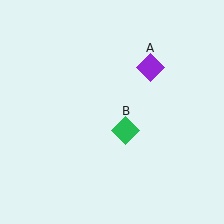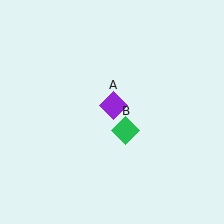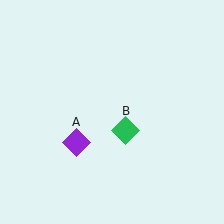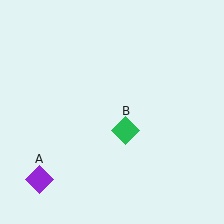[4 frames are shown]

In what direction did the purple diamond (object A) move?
The purple diamond (object A) moved down and to the left.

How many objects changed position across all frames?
1 object changed position: purple diamond (object A).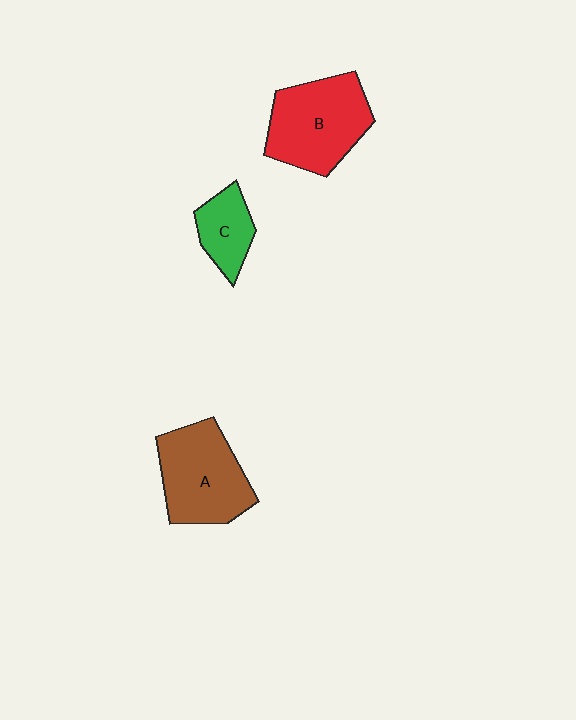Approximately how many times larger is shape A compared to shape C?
Approximately 2.0 times.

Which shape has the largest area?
Shape B (red).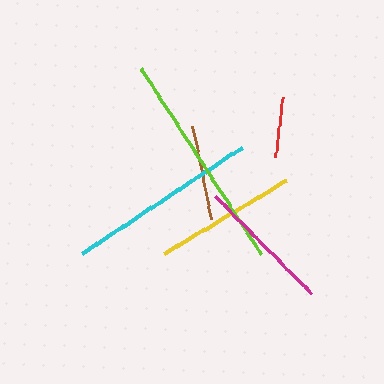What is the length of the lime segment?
The lime segment is approximately 222 pixels long.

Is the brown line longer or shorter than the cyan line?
The cyan line is longer than the brown line.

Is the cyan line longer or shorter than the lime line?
The lime line is longer than the cyan line.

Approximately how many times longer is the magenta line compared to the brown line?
The magenta line is approximately 1.4 times the length of the brown line.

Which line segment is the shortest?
The red line is the shortest at approximately 60 pixels.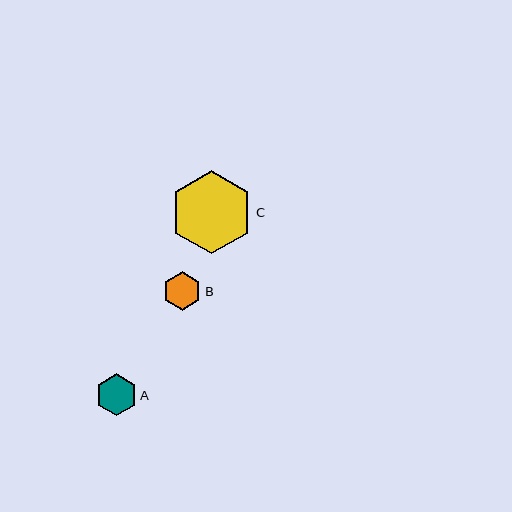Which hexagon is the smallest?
Hexagon B is the smallest with a size of approximately 39 pixels.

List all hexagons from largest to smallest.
From largest to smallest: C, A, B.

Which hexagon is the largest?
Hexagon C is the largest with a size of approximately 83 pixels.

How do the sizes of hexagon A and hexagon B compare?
Hexagon A and hexagon B are approximately the same size.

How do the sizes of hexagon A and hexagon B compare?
Hexagon A and hexagon B are approximately the same size.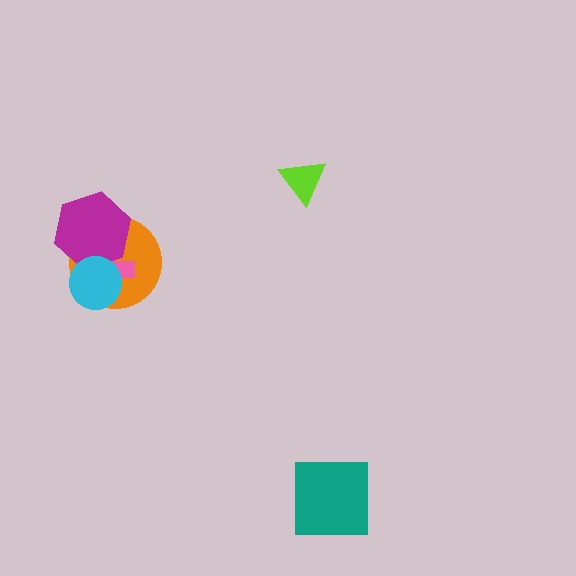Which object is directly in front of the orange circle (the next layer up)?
The pink cross is directly in front of the orange circle.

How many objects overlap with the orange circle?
3 objects overlap with the orange circle.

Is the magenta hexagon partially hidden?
Yes, it is partially covered by another shape.